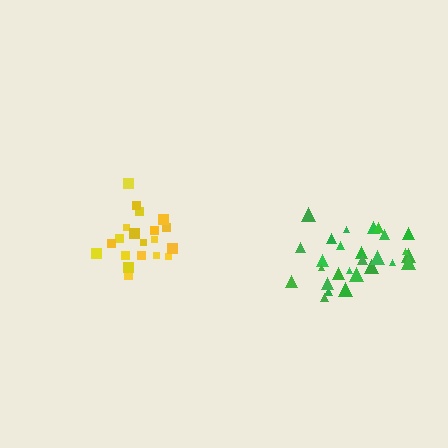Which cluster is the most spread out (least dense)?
Green.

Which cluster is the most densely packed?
Yellow.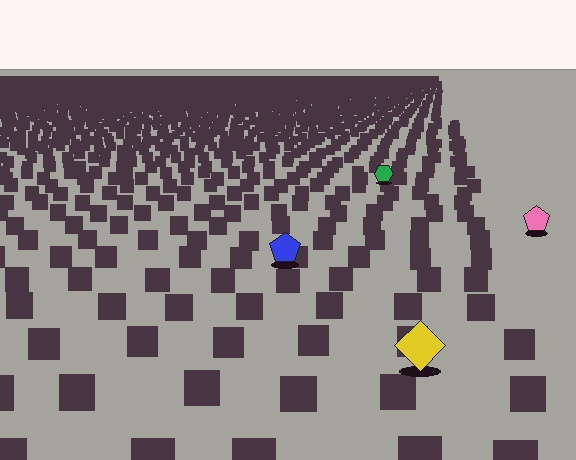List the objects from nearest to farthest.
From nearest to farthest: the yellow diamond, the blue pentagon, the pink pentagon, the green hexagon.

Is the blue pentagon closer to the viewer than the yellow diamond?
No. The yellow diamond is closer — you can tell from the texture gradient: the ground texture is coarser near it.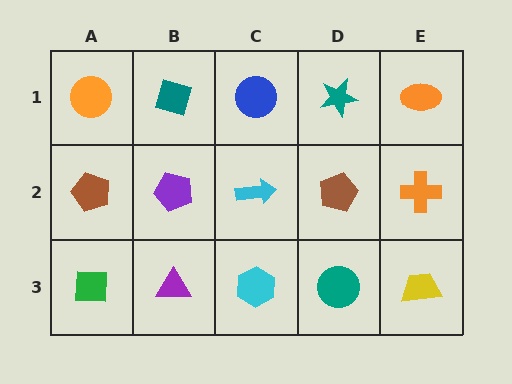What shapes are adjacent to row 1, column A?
A brown pentagon (row 2, column A), a teal diamond (row 1, column B).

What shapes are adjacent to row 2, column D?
A teal star (row 1, column D), a teal circle (row 3, column D), a cyan arrow (row 2, column C), an orange cross (row 2, column E).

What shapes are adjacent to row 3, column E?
An orange cross (row 2, column E), a teal circle (row 3, column D).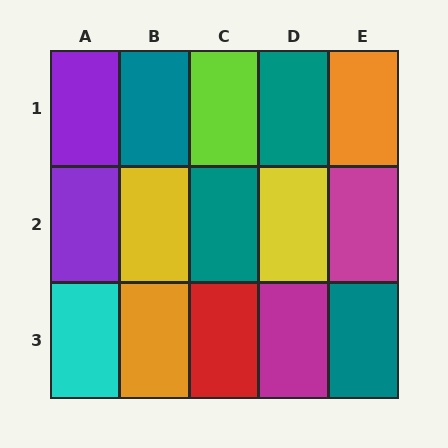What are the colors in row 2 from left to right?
Purple, yellow, teal, yellow, magenta.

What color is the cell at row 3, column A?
Cyan.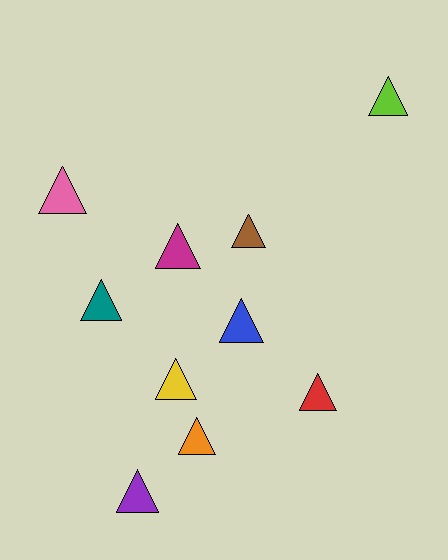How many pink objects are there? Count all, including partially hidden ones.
There is 1 pink object.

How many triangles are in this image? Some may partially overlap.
There are 10 triangles.